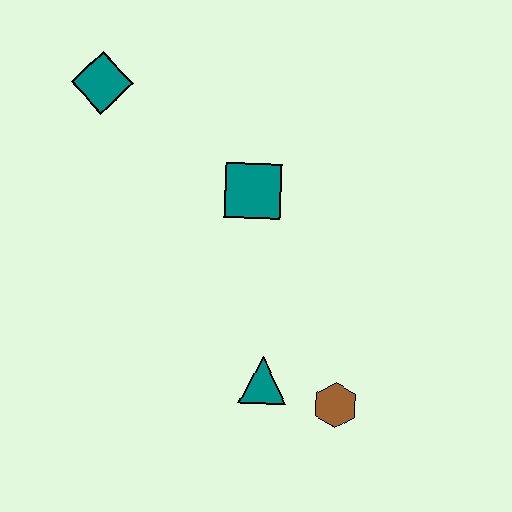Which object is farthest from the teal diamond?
The brown hexagon is farthest from the teal diamond.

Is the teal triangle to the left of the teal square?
No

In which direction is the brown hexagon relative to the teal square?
The brown hexagon is below the teal square.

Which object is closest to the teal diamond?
The teal square is closest to the teal diamond.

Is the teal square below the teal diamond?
Yes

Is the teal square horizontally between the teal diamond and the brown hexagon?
Yes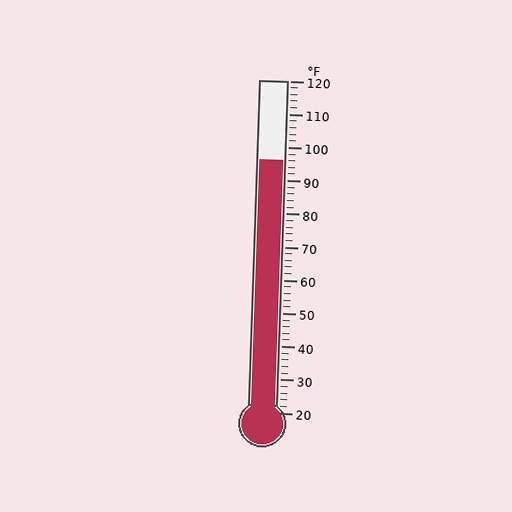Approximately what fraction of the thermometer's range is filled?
The thermometer is filled to approximately 75% of its range.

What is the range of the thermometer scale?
The thermometer scale ranges from 20°F to 120°F.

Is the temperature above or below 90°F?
The temperature is above 90°F.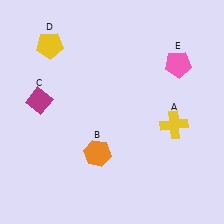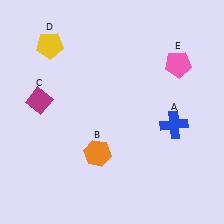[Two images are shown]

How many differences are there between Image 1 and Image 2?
There is 1 difference between the two images.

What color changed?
The cross (A) changed from yellow in Image 1 to blue in Image 2.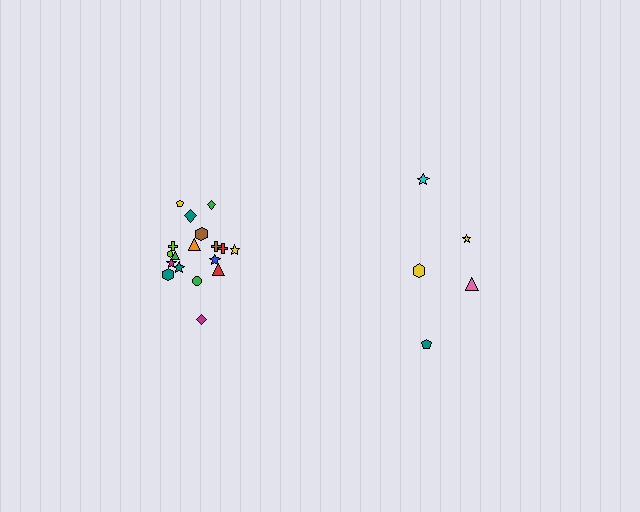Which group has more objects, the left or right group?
The left group.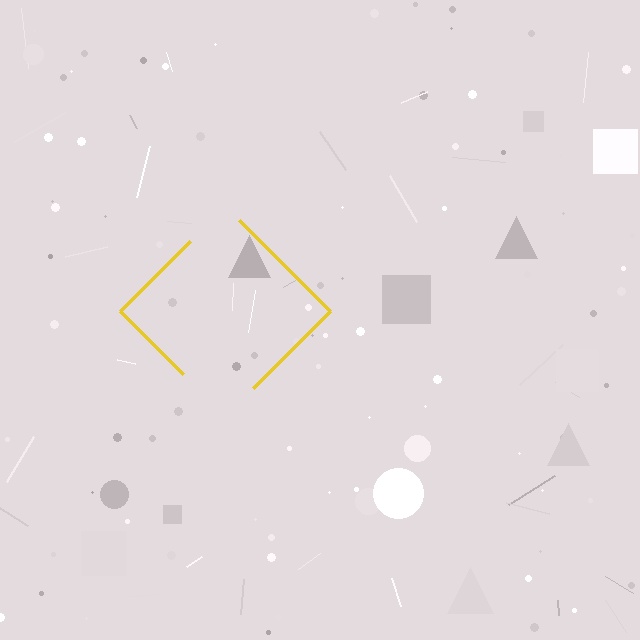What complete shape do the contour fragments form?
The contour fragments form a diamond.